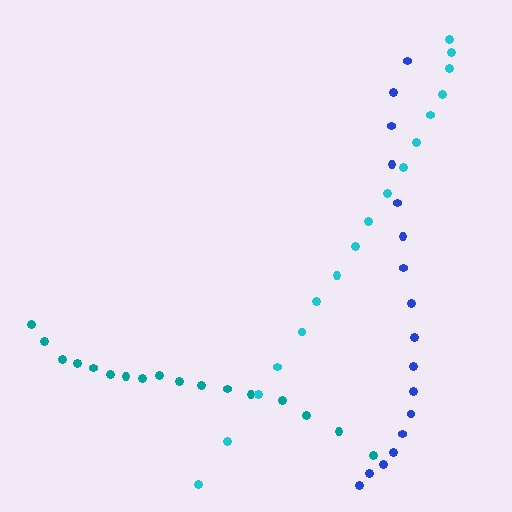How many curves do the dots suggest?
There are 3 distinct paths.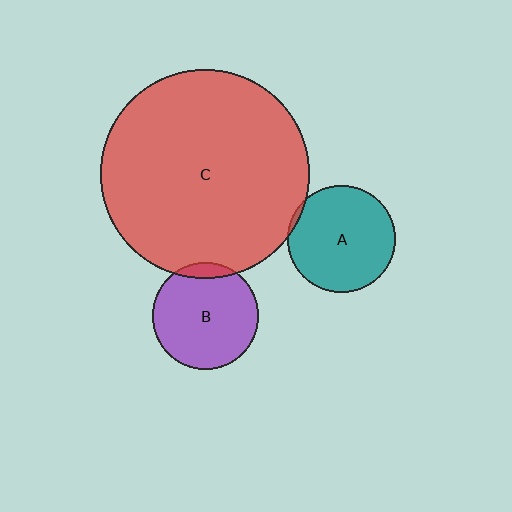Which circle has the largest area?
Circle C (red).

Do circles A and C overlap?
Yes.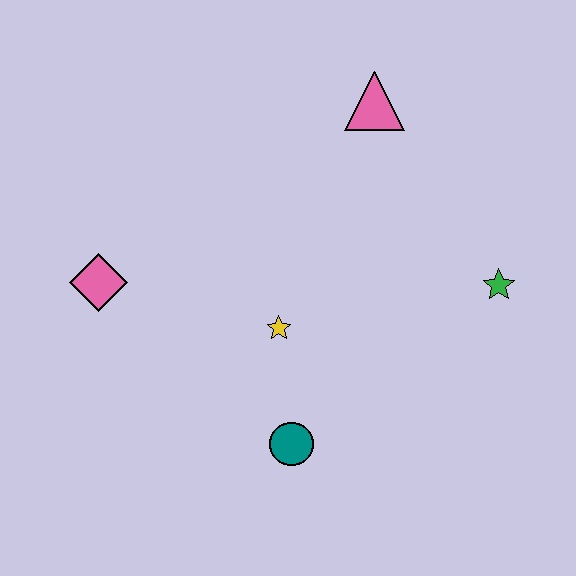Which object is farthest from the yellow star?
The pink triangle is farthest from the yellow star.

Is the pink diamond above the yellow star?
Yes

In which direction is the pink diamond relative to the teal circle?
The pink diamond is to the left of the teal circle.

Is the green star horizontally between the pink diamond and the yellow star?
No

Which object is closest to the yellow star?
The teal circle is closest to the yellow star.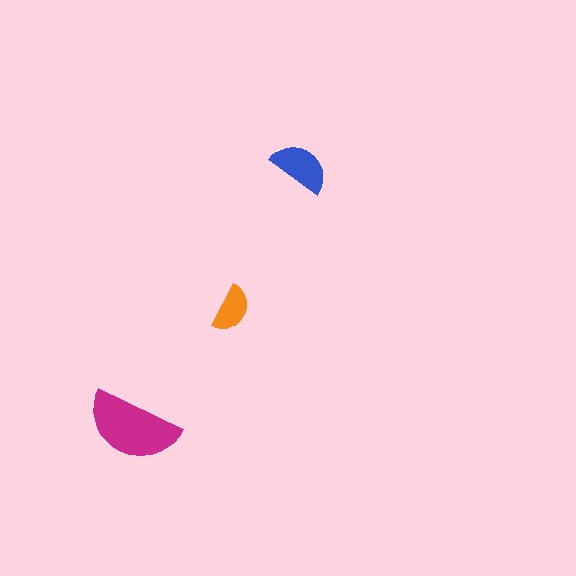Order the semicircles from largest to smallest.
the magenta one, the blue one, the orange one.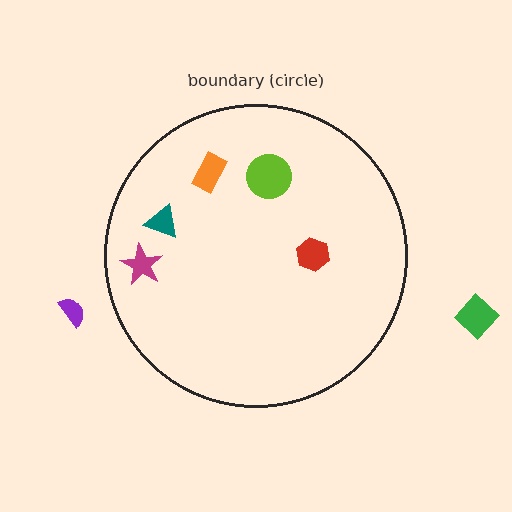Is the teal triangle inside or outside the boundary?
Inside.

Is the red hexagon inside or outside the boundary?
Inside.